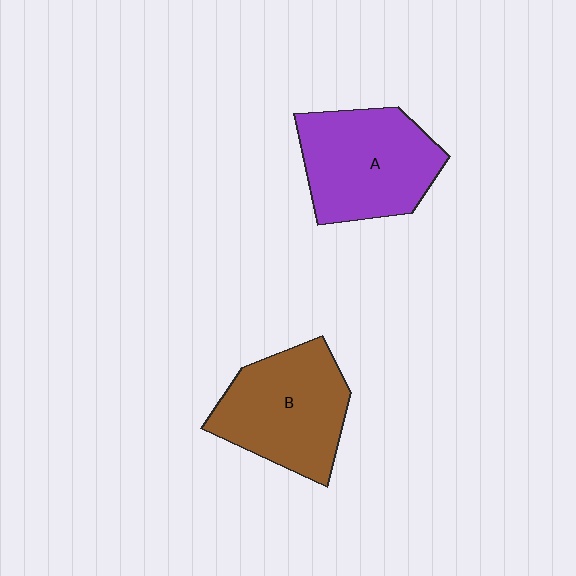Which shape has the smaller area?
Shape B (brown).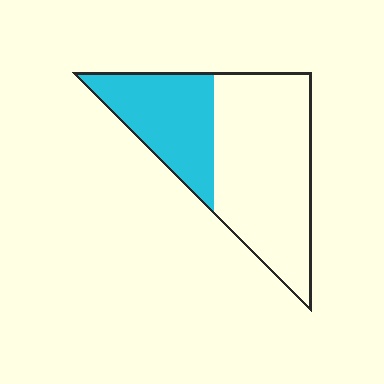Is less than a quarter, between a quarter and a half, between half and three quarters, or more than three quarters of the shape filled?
Between a quarter and a half.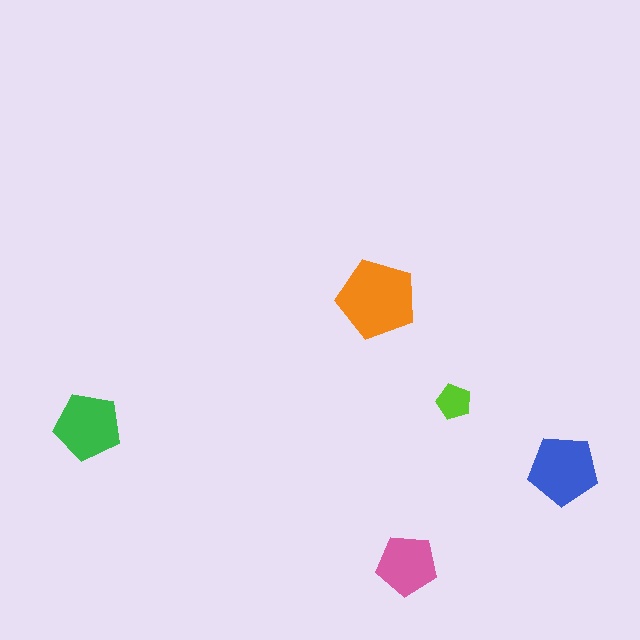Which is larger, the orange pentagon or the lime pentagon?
The orange one.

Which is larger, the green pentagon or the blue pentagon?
The blue one.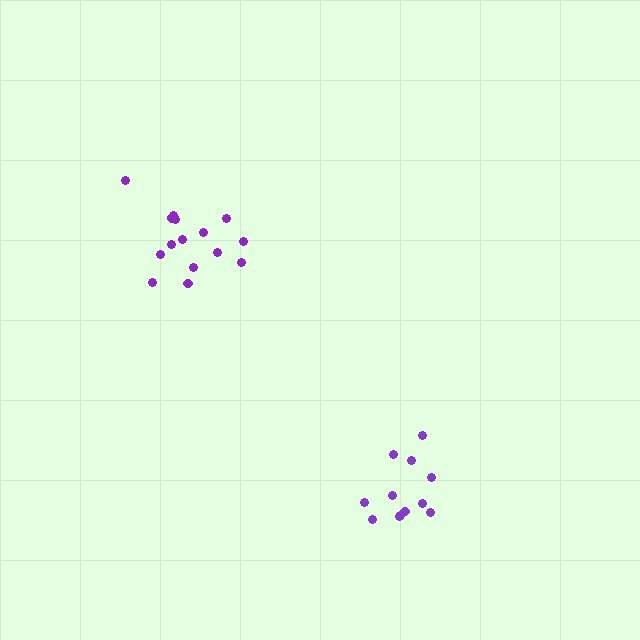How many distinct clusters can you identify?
There are 2 distinct clusters.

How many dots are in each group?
Group 1: 12 dots, Group 2: 15 dots (27 total).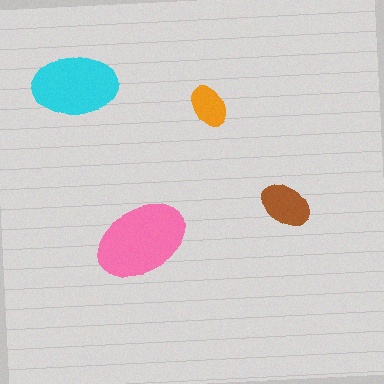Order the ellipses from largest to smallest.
the pink one, the cyan one, the brown one, the orange one.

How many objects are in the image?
There are 4 objects in the image.